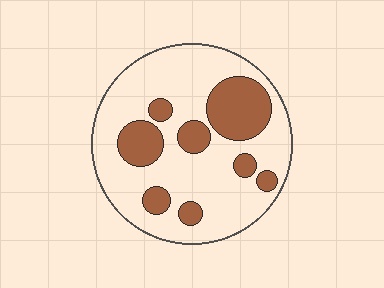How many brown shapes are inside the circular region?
8.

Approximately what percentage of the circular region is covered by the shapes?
Approximately 25%.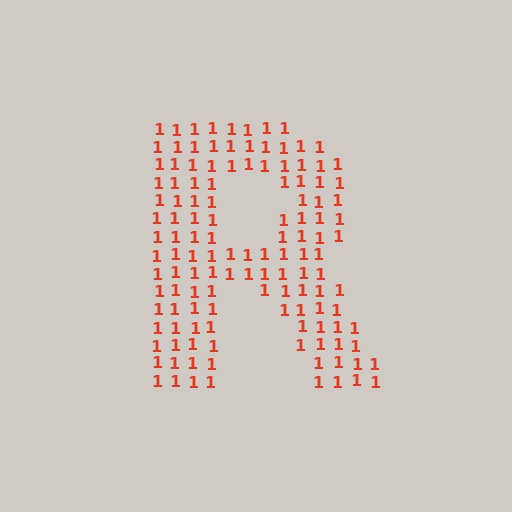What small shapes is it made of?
It is made of small digit 1's.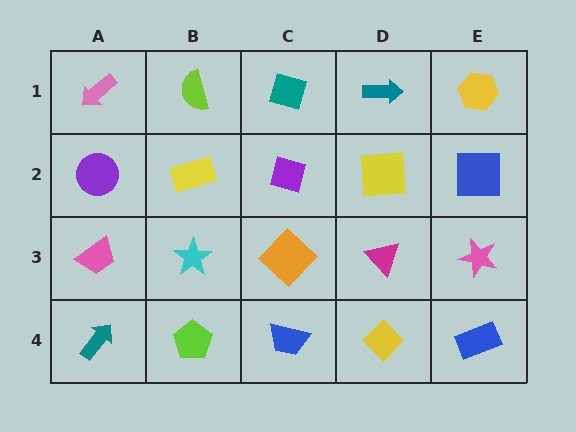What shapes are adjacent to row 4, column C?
An orange diamond (row 3, column C), a lime pentagon (row 4, column B), a yellow diamond (row 4, column D).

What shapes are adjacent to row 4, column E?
A pink star (row 3, column E), a yellow diamond (row 4, column D).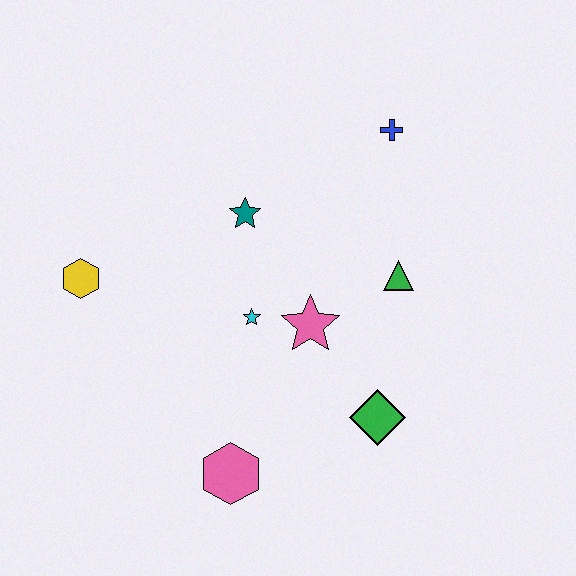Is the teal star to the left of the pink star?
Yes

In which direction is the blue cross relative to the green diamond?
The blue cross is above the green diamond.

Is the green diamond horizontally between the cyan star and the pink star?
No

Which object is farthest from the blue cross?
The pink hexagon is farthest from the blue cross.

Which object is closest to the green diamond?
The pink star is closest to the green diamond.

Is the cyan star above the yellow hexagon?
No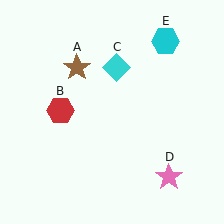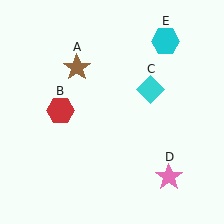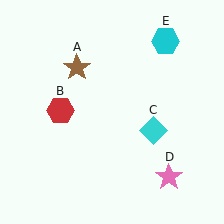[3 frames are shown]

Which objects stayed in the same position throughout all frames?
Brown star (object A) and red hexagon (object B) and pink star (object D) and cyan hexagon (object E) remained stationary.